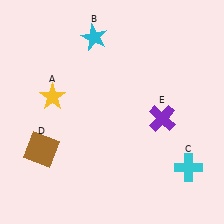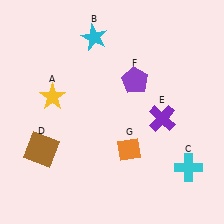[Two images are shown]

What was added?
A purple pentagon (F), an orange diamond (G) were added in Image 2.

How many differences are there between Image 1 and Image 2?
There are 2 differences between the two images.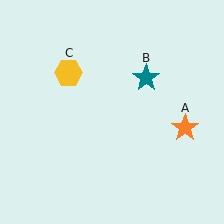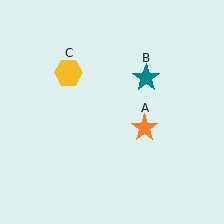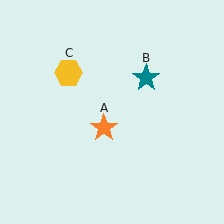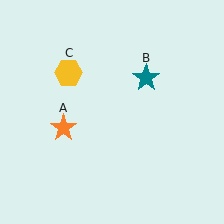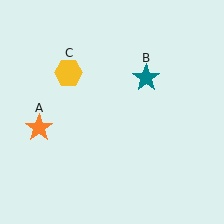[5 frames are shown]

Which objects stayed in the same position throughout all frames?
Teal star (object B) and yellow hexagon (object C) remained stationary.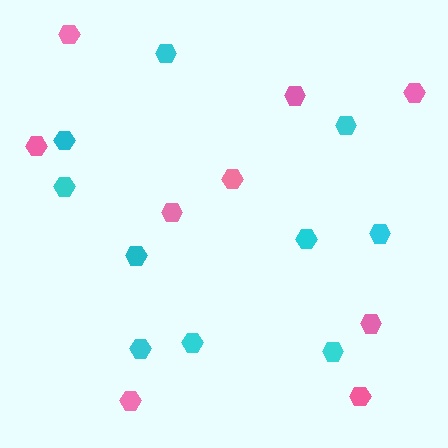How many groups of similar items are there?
There are 2 groups: one group of cyan hexagons (10) and one group of pink hexagons (9).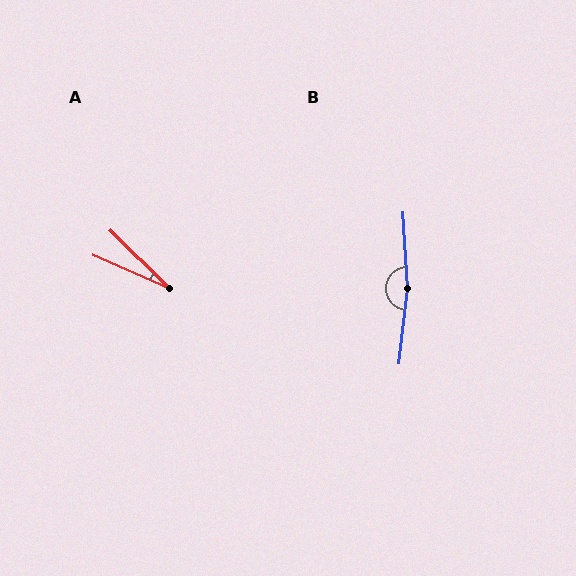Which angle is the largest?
B, at approximately 170 degrees.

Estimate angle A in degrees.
Approximately 21 degrees.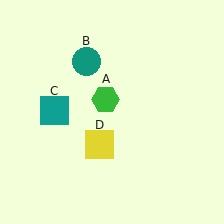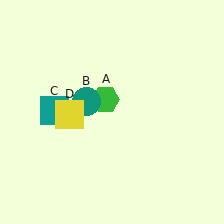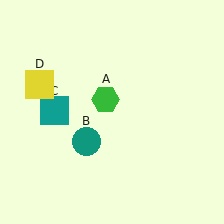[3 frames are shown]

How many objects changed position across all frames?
2 objects changed position: teal circle (object B), yellow square (object D).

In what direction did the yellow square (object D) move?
The yellow square (object D) moved up and to the left.